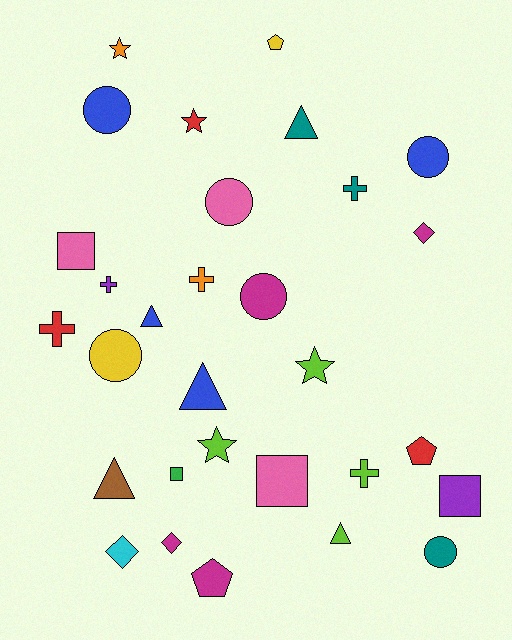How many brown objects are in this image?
There is 1 brown object.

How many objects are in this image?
There are 30 objects.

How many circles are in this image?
There are 6 circles.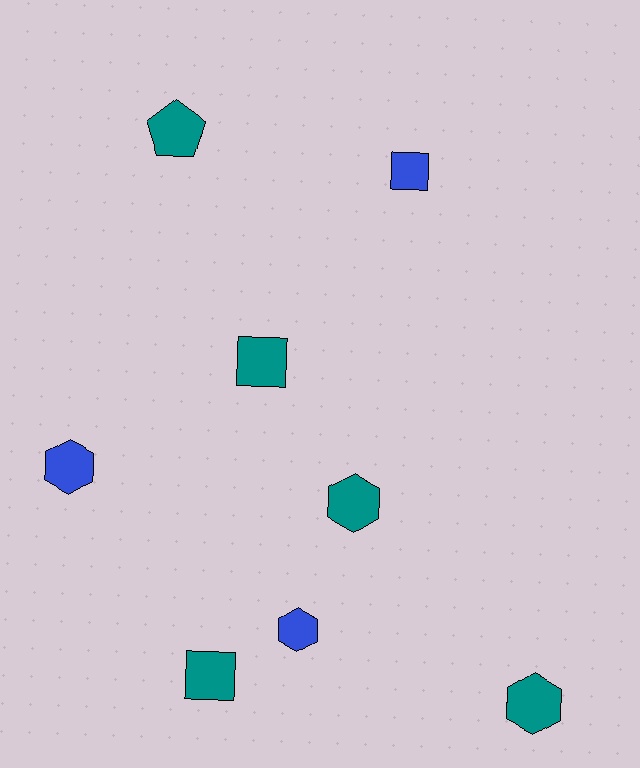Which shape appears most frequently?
Hexagon, with 4 objects.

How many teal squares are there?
There are 2 teal squares.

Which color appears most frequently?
Teal, with 5 objects.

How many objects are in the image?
There are 8 objects.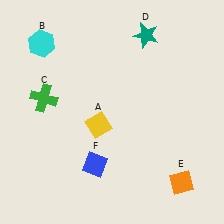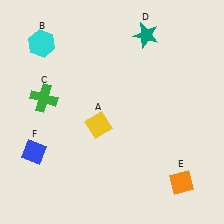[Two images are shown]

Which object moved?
The blue diamond (F) moved left.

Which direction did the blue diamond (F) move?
The blue diamond (F) moved left.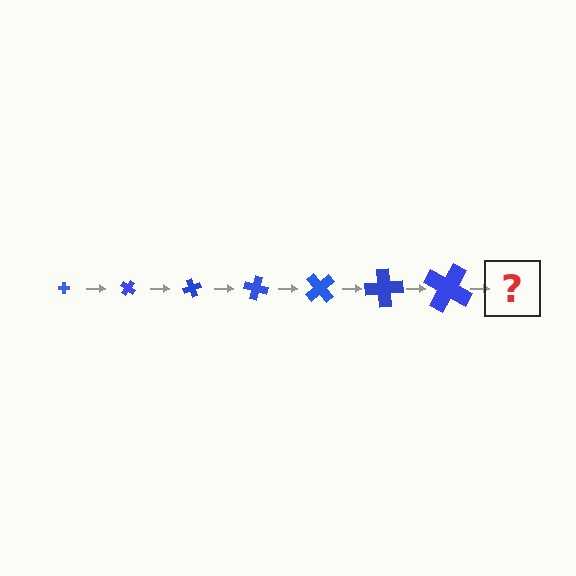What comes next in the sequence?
The next element should be a cross, larger than the previous one and rotated 245 degrees from the start.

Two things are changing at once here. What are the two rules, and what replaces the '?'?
The two rules are that the cross grows larger each step and it rotates 35 degrees each step. The '?' should be a cross, larger than the previous one and rotated 245 degrees from the start.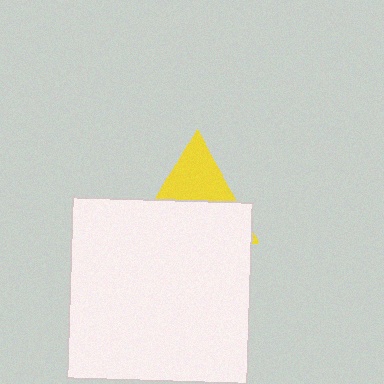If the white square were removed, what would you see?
You would see the complete yellow triangle.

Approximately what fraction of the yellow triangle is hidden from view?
Roughly 60% of the yellow triangle is hidden behind the white square.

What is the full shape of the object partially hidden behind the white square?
The partially hidden object is a yellow triangle.